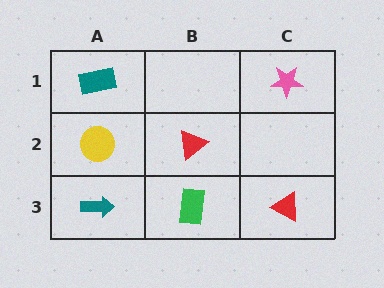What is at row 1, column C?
A pink star.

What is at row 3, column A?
A teal arrow.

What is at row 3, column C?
A red triangle.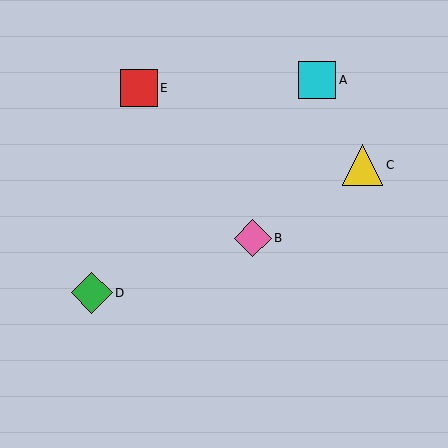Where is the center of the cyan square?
The center of the cyan square is at (317, 80).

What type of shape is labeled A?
Shape A is a cyan square.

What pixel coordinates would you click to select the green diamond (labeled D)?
Click at (92, 293) to select the green diamond D.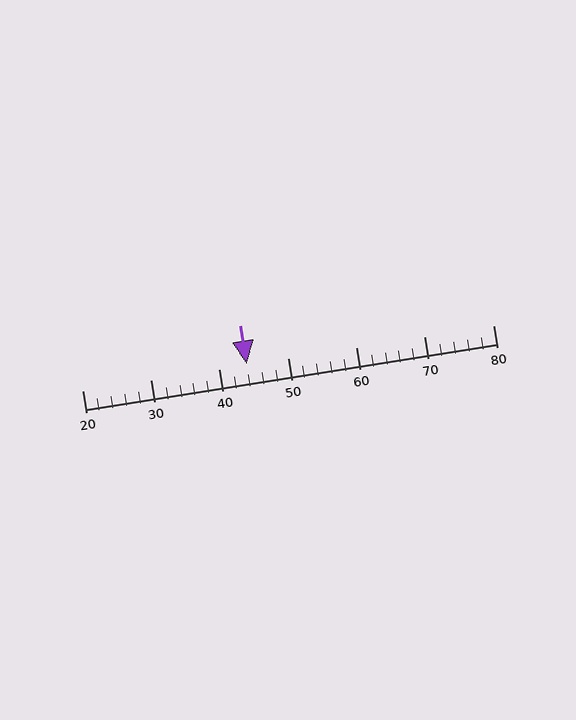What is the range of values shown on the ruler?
The ruler shows values from 20 to 80.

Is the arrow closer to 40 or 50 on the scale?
The arrow is closer to 40.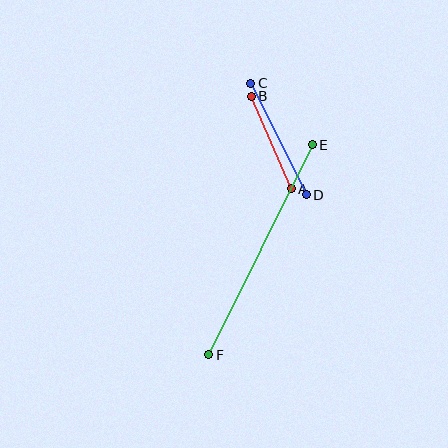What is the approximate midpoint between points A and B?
The midpoint is at approximately (271, 142) pixels.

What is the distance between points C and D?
The distance is approximately 125 pixels.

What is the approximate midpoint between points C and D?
The midpoint is at approximately (278, 139) pixels.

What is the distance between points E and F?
The distance is approximately 234 pixels.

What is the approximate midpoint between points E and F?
The midpoint is at approximately (261, 250) pixels.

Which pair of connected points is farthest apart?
Points E and F are farthest apart.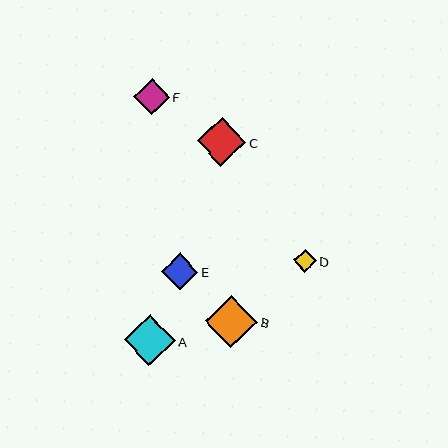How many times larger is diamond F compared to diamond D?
Diamond F is approximately 1.6 times the size of diamond D.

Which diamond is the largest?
Diamond B is the largest with a size of approximately 52 pixels.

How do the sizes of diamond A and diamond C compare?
Diamond A and diamond C are approximately the same size.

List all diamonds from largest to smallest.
From largest to smallest: B, A, C, E, F, D.